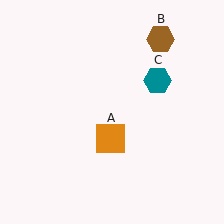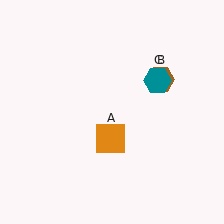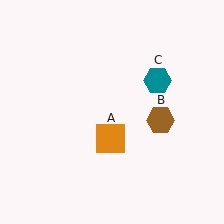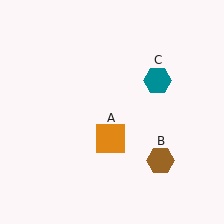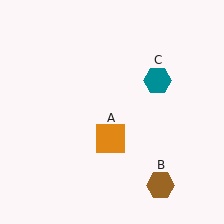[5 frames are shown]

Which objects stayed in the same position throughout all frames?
Orange square (object A) and teal hexagon (object C) remained stationary.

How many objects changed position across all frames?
1 object changed position: brown hexagon (object B).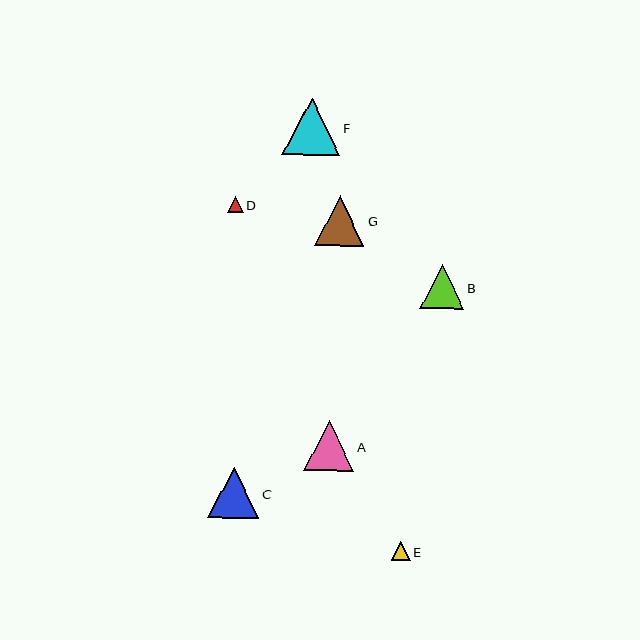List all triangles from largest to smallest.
From largest to smallest: F, C, A, G, B, E, D.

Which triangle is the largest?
Triangle F is the largest with a size of approximately 58 pixels.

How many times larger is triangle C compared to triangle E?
Triangle C is approximately 2.6 times the size of triangle E.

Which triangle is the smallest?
Triangle D is the smallest with a size of approximately 16 pixels.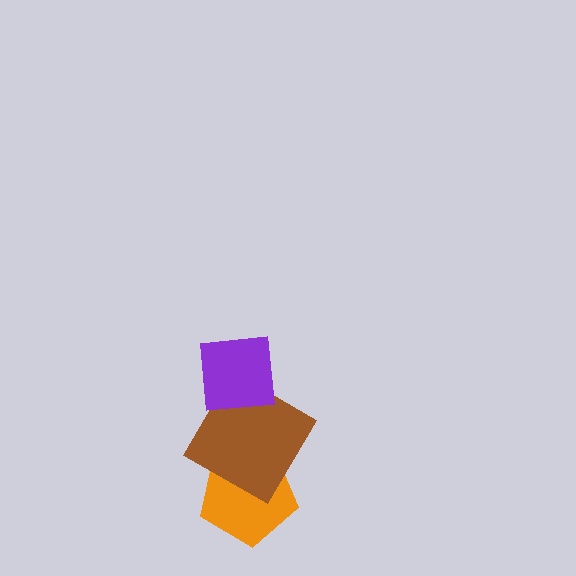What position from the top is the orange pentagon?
The orange pentagon is 3rd from the top.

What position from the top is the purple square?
The purple square is 1st from the top.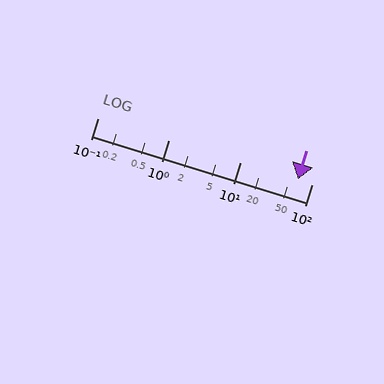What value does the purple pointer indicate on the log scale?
The pointer indicates approximately 64.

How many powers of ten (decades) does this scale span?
The scale spans 3 decades, from 0.1 to 100.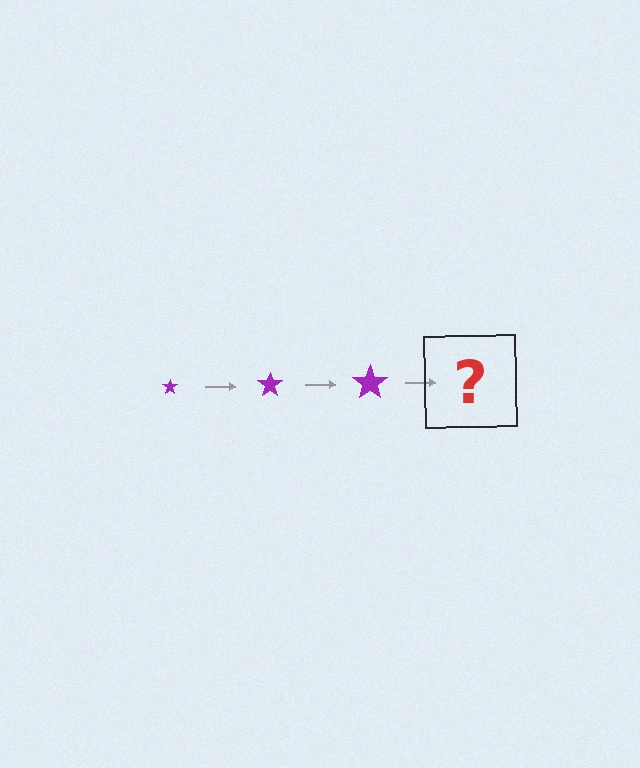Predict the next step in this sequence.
The next step is a purple star, larger than the previous one.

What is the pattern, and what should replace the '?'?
The pattern is that the star gets progressively larger each step. The '?' should be a purple star, larger than the previous one.